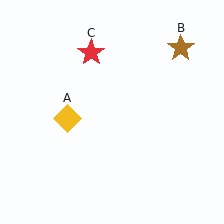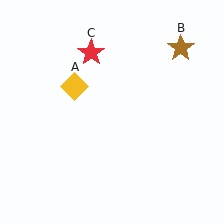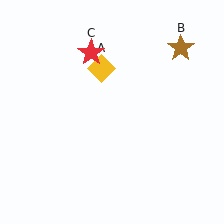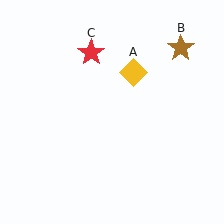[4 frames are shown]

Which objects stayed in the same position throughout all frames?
Brown star (object B) and red star (object C) remained stationary.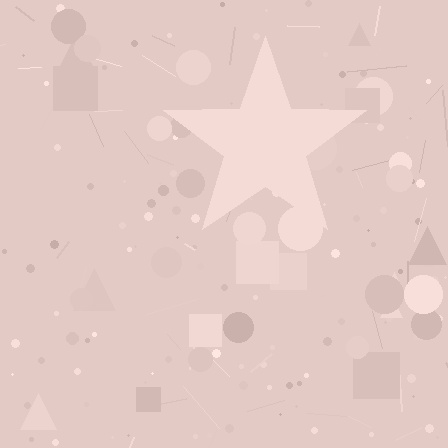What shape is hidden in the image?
A star is hidden in the image.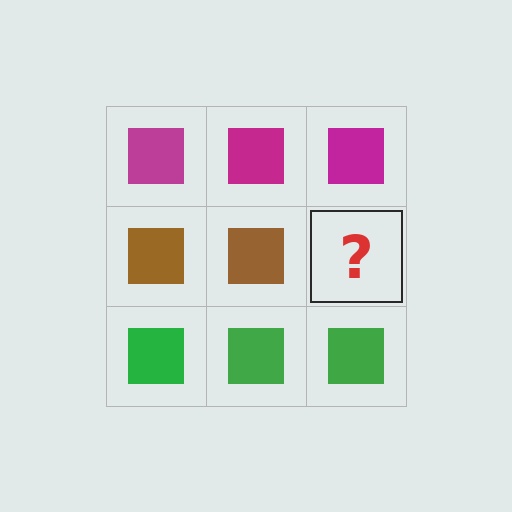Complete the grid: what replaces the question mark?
The question mark should be replaced with a brown square.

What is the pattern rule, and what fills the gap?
The rule is that each row has a consistent color. The gap should be filled with a brown square.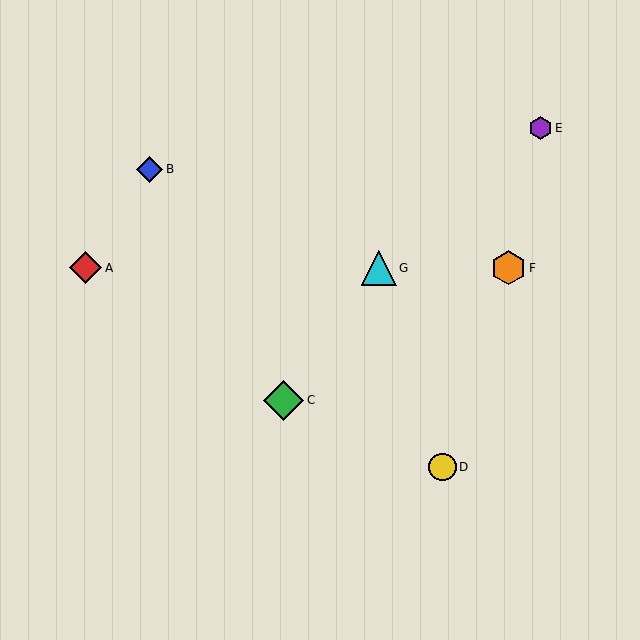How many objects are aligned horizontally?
3 objects (A, F, G) are aligned horizontally.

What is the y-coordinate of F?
Object F is at y≈268.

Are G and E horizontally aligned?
No, G is at y≈268 and E is at y≈128.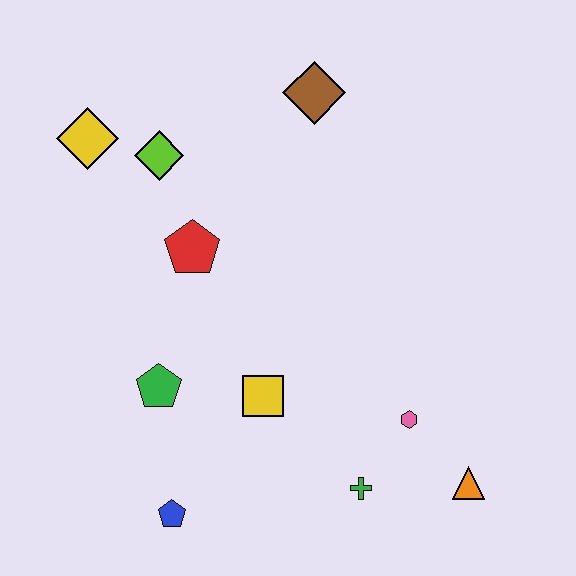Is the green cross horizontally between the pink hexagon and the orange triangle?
No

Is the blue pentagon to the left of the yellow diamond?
No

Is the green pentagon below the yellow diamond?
Yes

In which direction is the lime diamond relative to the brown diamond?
The lime diamond is to the left of the brown diamond.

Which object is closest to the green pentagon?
The yellow square is closest to the green pentagon.